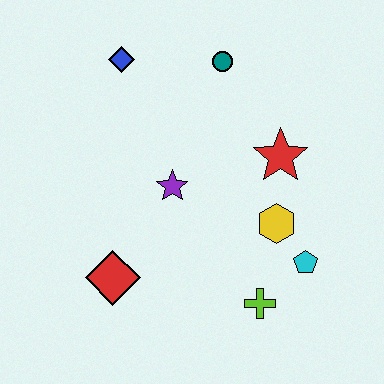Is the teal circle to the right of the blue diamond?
Yes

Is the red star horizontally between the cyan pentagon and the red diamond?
Yes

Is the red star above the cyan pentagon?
Yes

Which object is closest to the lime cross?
The cyan pentagon is closest to the lime cross.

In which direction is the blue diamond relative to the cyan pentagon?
The blue diamond is above the cyan pentagon.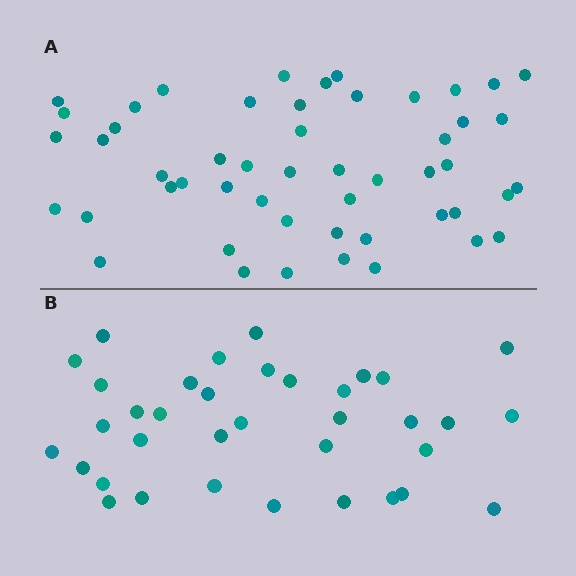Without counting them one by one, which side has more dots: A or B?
Region A (the top region) has more dots.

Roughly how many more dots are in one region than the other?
Region A has approximately 15 more dots than region B.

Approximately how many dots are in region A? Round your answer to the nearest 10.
About 50 dots. (The exact count is 51, which rounds to 50.)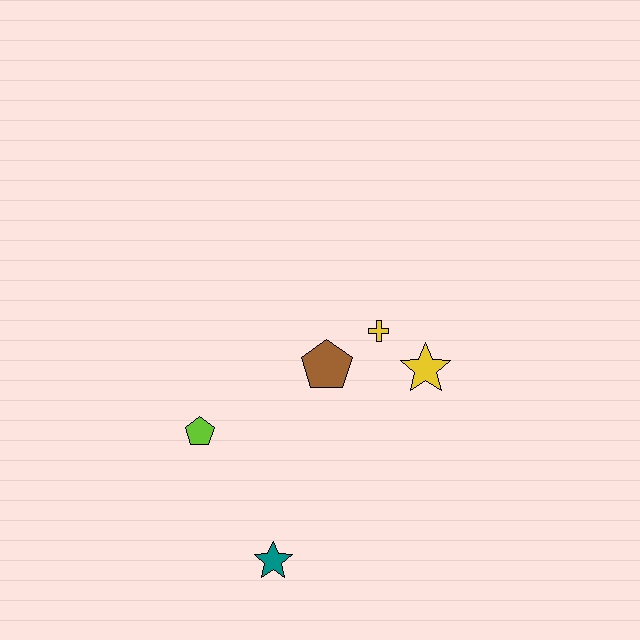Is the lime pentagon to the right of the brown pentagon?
No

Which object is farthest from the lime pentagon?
The yellow star is farthest from the lime pentagon.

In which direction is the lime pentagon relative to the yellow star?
The lime pentagon is to the left of the yellow star.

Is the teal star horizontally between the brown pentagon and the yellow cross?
No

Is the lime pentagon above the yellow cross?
No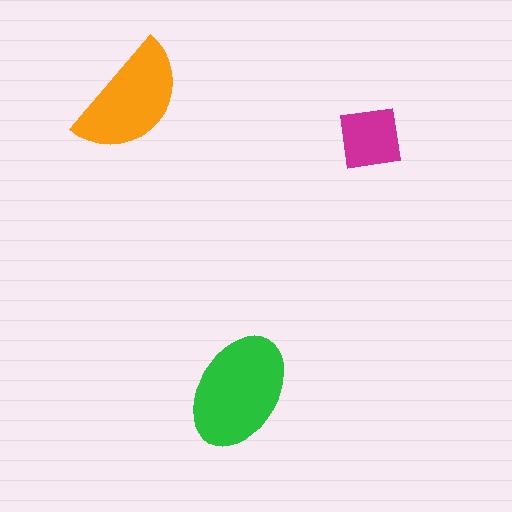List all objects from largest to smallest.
The green ellipse, the orange semicircle, the magenta square.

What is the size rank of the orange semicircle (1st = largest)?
2nd.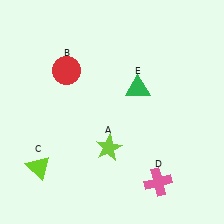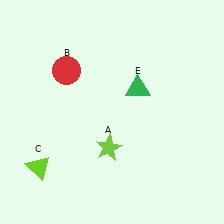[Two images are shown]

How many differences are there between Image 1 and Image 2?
There is 1 difference between the two images.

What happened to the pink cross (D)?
The pink cross (D) was removed in Image 2. It was in the bottom-right area of Image 1.